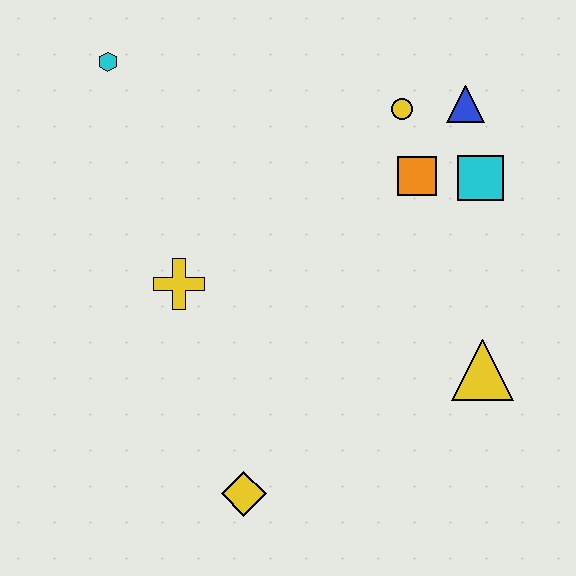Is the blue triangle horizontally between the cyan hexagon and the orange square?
No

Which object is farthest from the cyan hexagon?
The yellow triangle is farthest from the cyan hexagon.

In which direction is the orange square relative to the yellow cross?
The orange square is to the right of the yellow cross.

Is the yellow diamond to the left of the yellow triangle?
Yes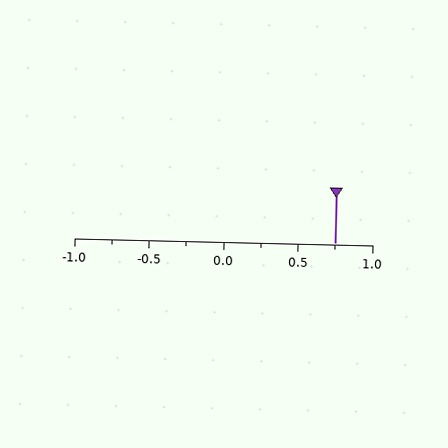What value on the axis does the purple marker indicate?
The marker indicates approximately 0.75.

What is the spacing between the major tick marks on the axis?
The major ticks are spaced 0.5 apart.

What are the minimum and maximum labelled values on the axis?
The axis runs from -1.0 to 1.0.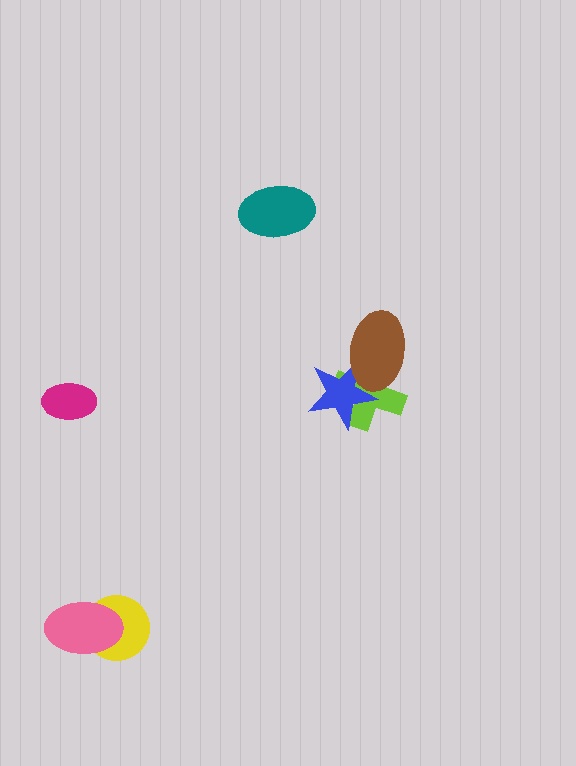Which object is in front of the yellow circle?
The pink ellipse is in front of the yellow circle.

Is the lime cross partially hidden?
Yes, it is partially covered by another shape.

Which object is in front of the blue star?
The brown ellipse is in front of the blue star.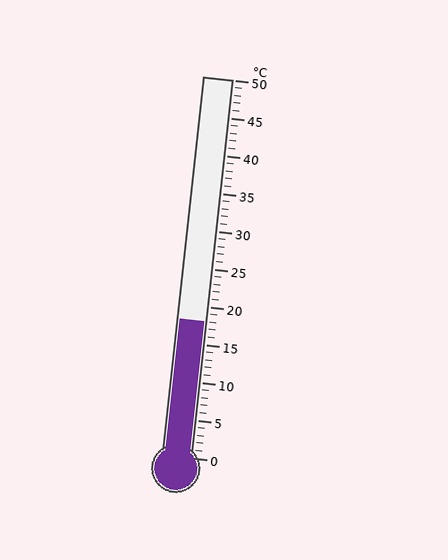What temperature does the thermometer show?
The thermometer shows approximately 18°C.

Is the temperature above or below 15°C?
The temperature is above 15°C.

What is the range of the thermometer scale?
The thermometer scale ranges from 0°C to 50°C.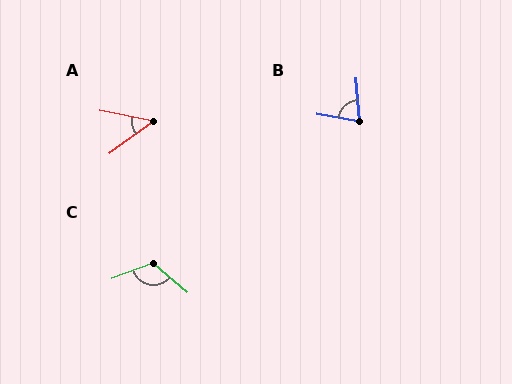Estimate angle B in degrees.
Approximately 75 degrees.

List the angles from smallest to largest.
A (47°), B (75°), C (118°).